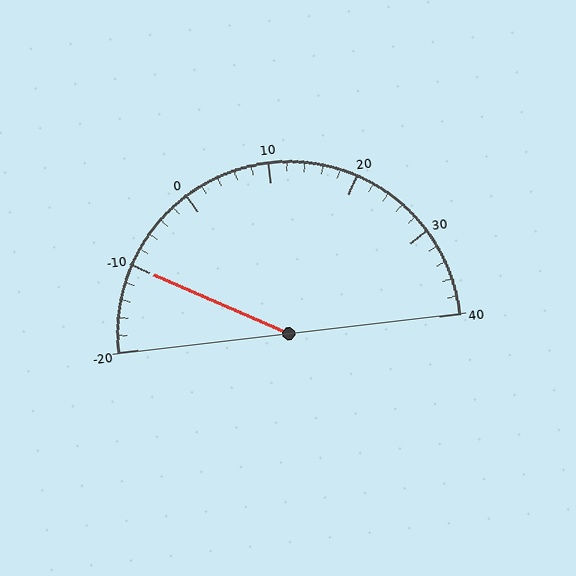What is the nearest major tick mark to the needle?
The nearest major tick mark is -10.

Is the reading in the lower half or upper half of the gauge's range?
The reading is in the lower half of the range (-20 to 40).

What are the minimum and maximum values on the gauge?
The gauge ranges from -20 to 40.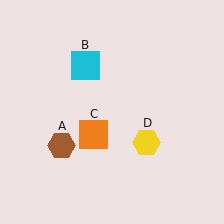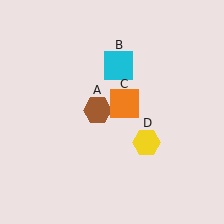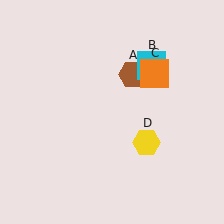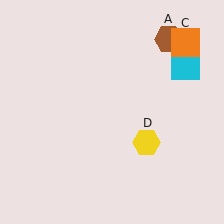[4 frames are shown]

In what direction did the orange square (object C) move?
The orange square (object C) moved up and to the right.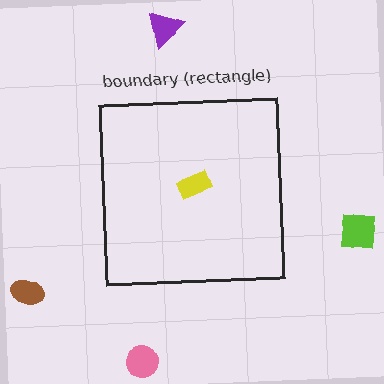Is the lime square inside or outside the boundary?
Outside.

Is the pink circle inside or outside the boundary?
Outside.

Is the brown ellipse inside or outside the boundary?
Outside.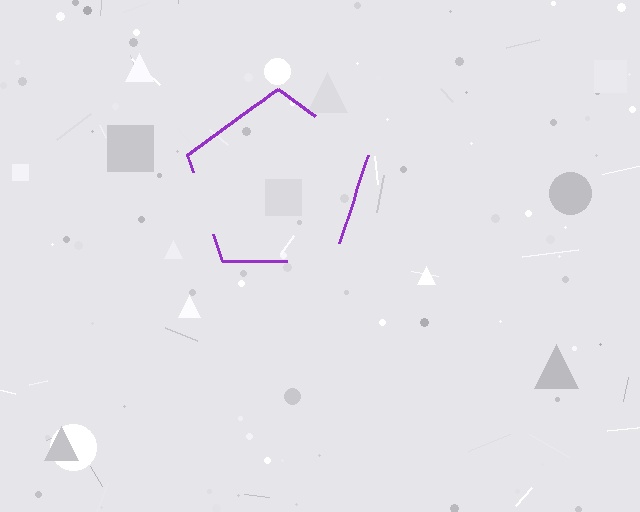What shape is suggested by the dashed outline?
The dashed outline suggests a pentagon.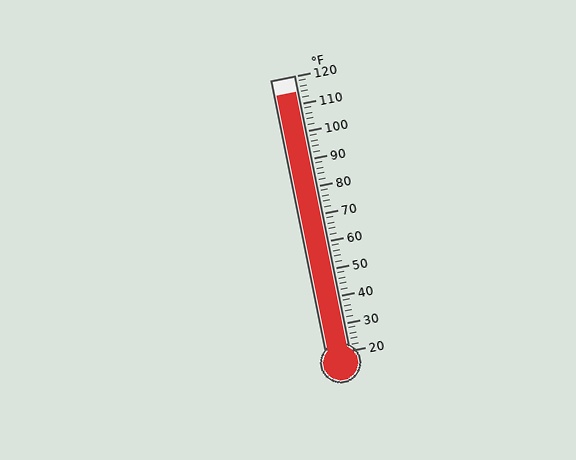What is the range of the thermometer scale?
The thermometer scale ranges from 20°F to 120°F.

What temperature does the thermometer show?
The thermometer shows approximately 114°F.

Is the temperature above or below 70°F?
The temperature is above 70°F.